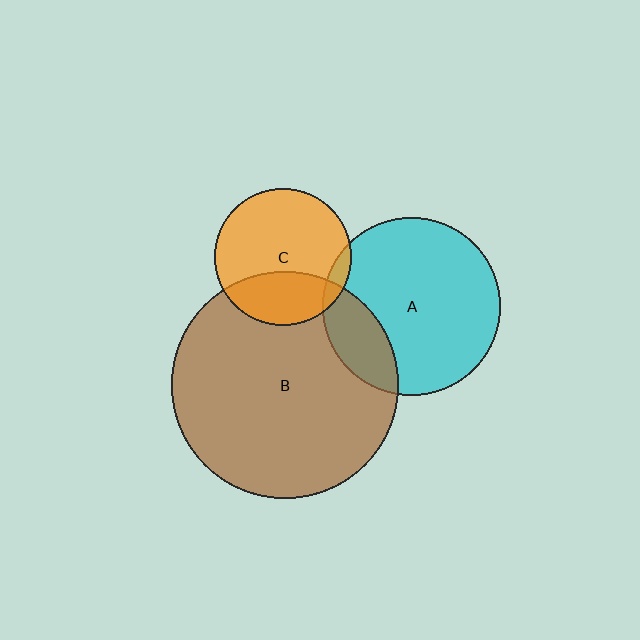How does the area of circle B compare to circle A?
Approximately 1.6 times.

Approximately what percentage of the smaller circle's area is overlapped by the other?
Approximately 20%.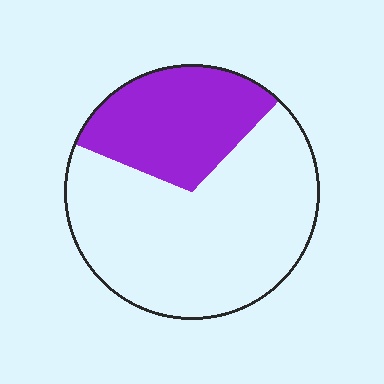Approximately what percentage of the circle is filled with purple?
Approximately 30%.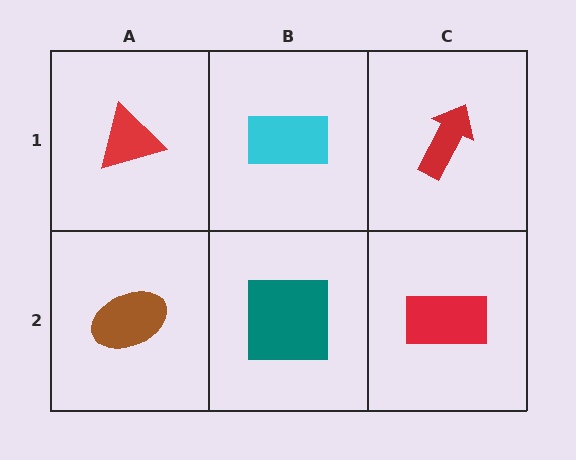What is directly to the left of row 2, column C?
A teal square.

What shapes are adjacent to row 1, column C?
A red rectangle (row 2, column C), a cyan rectangle (row 1, column B).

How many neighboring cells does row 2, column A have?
2.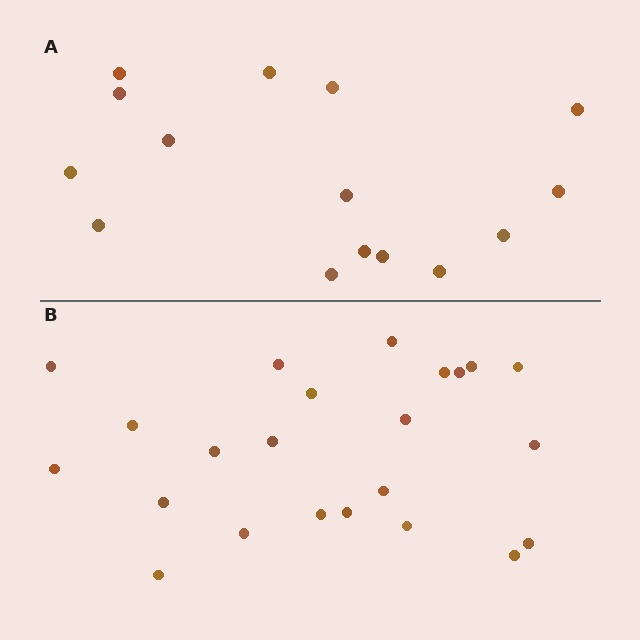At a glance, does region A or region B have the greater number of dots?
Region B (the bottom region) has more dots.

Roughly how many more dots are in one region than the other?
Region B has roughly 8 or so more dots than region A.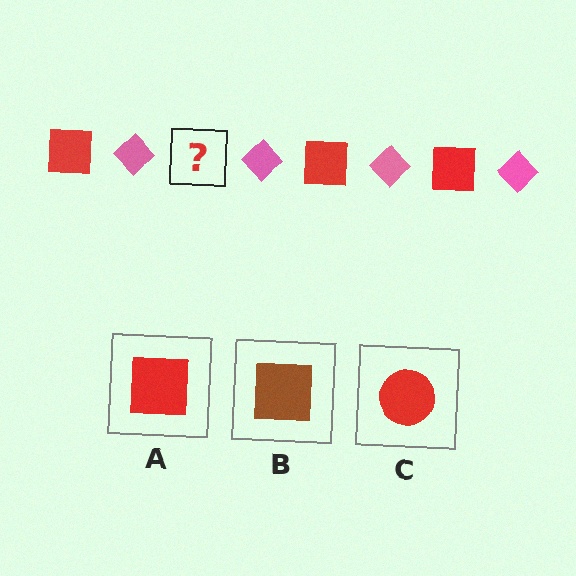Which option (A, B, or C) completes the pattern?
A.